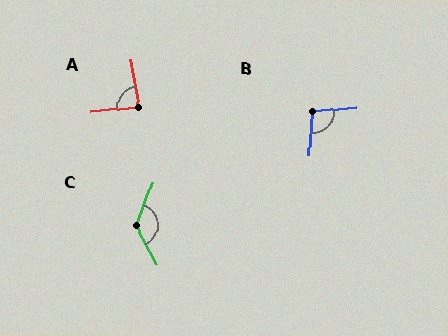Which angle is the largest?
C, at approximately 132 degrees.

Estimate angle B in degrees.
Approximately 99 degrees.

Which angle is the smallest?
A, at approximately 86 degrees.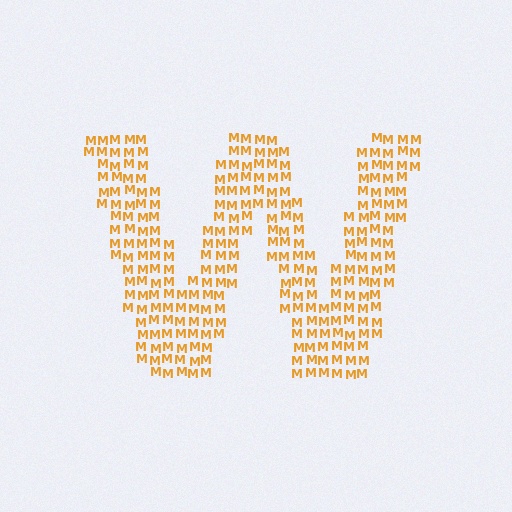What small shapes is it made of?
It is made of small letter M's.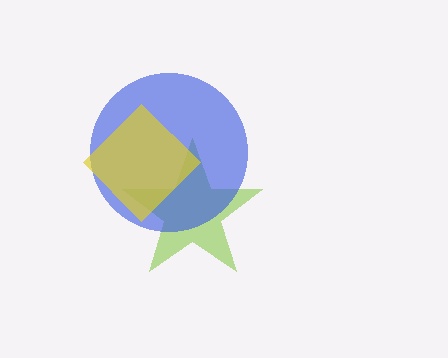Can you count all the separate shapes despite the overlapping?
Yes, there are 3 separate shapes.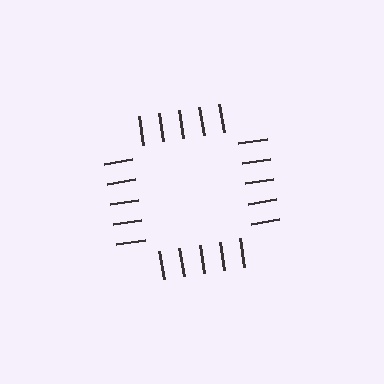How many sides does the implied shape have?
4 sides — the line-ends trace a square.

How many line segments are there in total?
20 — 5 along each of the 4 edges.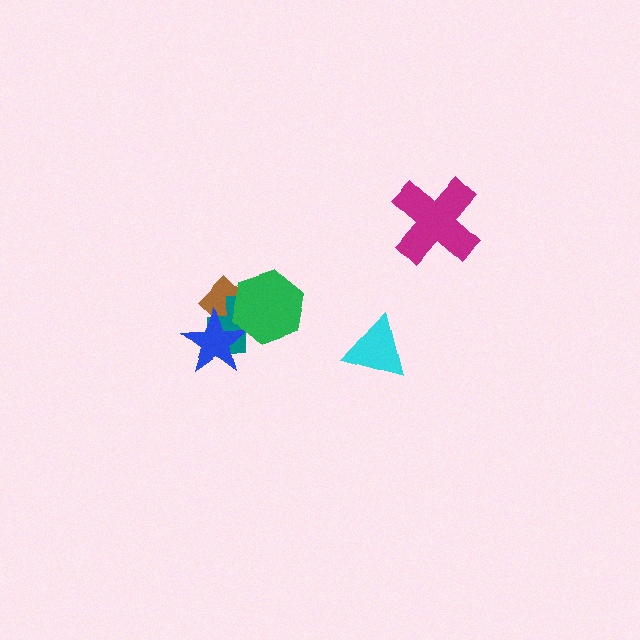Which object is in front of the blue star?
The green hexagon is in front of the blue star.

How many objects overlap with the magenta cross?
0 objects overlap with the magenta cross.